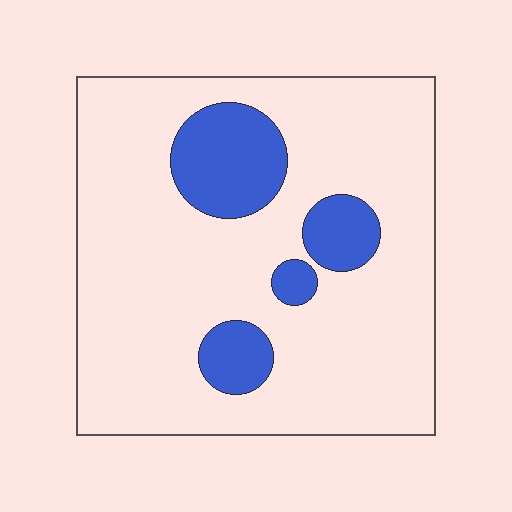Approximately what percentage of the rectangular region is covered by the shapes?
Approximately 15%.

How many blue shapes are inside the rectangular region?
4.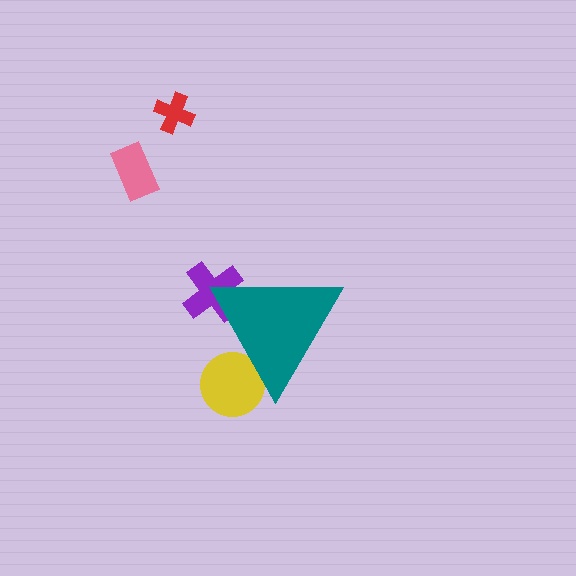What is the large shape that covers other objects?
A teal triangle.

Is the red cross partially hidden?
No, the red cross is fully visible.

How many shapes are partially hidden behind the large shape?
2 shapes are partially hidden.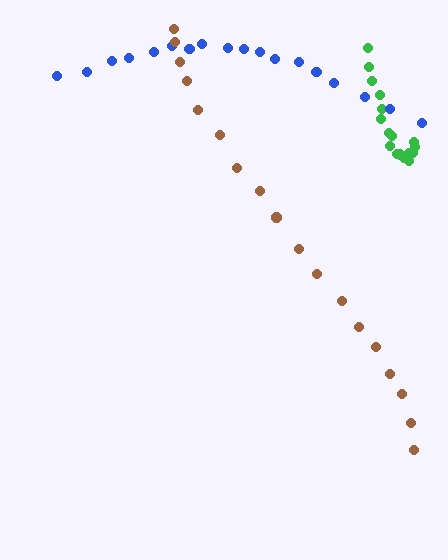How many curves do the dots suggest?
There are 3 distinct paths.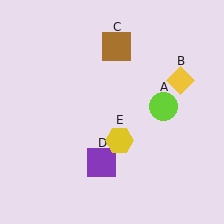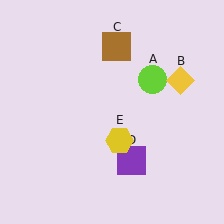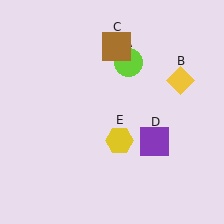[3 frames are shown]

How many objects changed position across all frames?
2 objects changed position: lime circle (object A), purple square (object D).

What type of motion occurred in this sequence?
The lime circle (object A), purple square (object D) rotated counterclockwise around the center of the scene.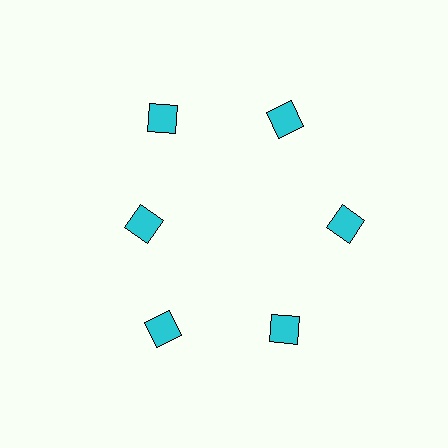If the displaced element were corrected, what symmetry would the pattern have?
It would have 6-fold rotational symmetry — the pattern would map onto itself every 60 degrees.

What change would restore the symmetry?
The symmetry would be restored by moving it outward, back onto the ring so that all 6 squares sit at equal angles and equal distance from the center.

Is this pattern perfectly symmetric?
No. The 6 cyan squares are arranged in a ring, but one element near the 9 o'clock position is pulled inward toward the center, breaking the 6-fold rotational symmetry.